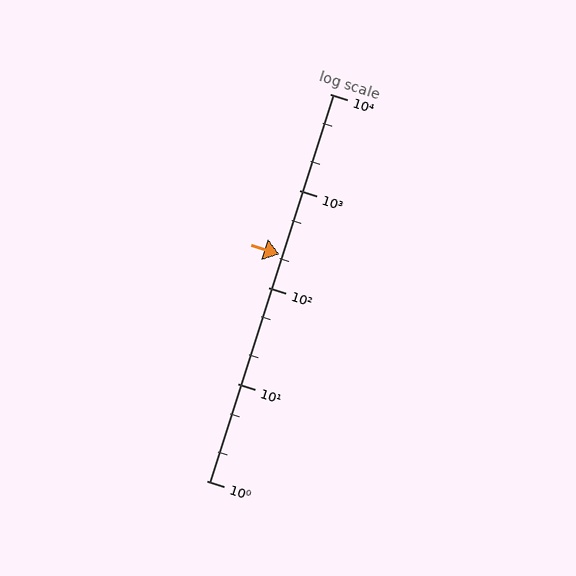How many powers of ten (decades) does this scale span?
The scale spans 4 decades, from 1 to 10000.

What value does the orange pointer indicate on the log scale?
The pointer indicates approximately 220.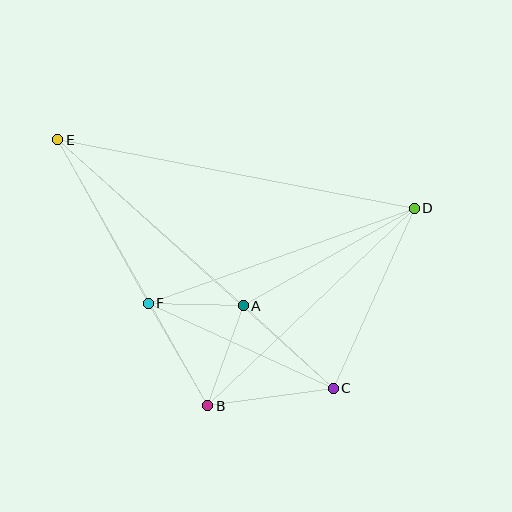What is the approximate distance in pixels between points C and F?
The distance between C and F is approximately 203 pixels.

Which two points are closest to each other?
Points A and F are closest to each other.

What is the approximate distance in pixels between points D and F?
The distance between D and F is approximately 283 pixels.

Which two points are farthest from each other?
Points C and E are farthest from each other.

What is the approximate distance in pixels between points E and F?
The distance between E and F is approximately 187 pixels.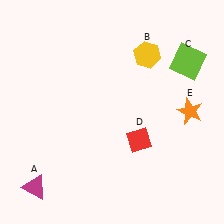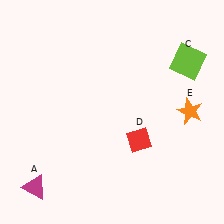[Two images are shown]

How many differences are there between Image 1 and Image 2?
There is 1 difference between the two images.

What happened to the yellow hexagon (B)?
The yellow hexagon (B) was removed in Image 2. It was in the top-right area of Image 1.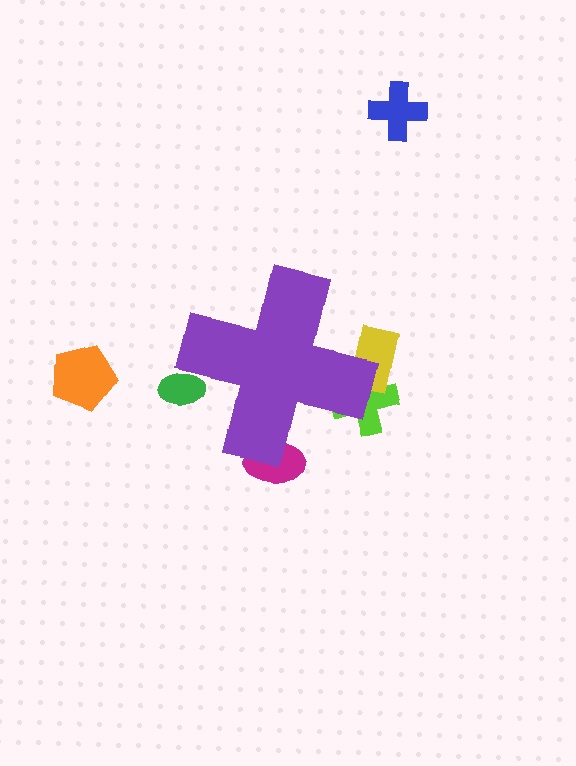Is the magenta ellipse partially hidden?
Yes, the magenta ellipse is partially hidden behind the purple cross.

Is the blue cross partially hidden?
No, the blue cross is fully visible.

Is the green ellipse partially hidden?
Yes, the green ellipse is partially hidden behind the purple cross.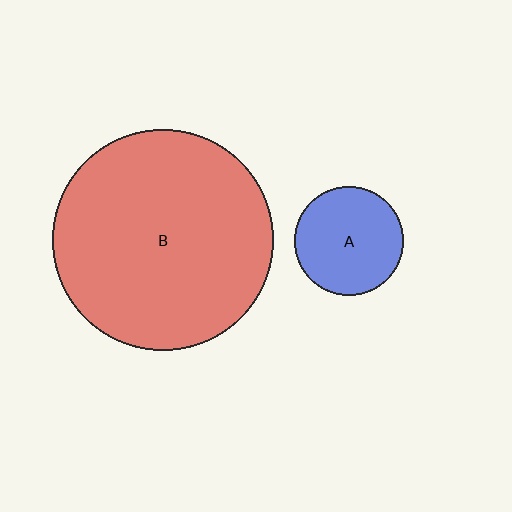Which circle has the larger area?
Circle B (red).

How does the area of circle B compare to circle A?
Approximately 4.1 times.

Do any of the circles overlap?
No, none of the circles overlap.